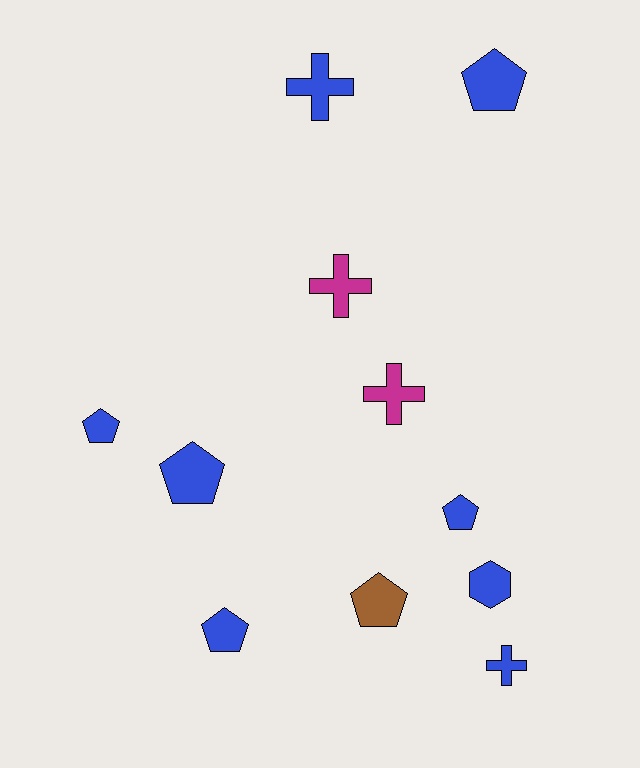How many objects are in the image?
There are 11 objects.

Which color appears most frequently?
Blue, with 8 objects.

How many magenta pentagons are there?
There are no magenta pentagons.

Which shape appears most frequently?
Pentagon, with 6 objects.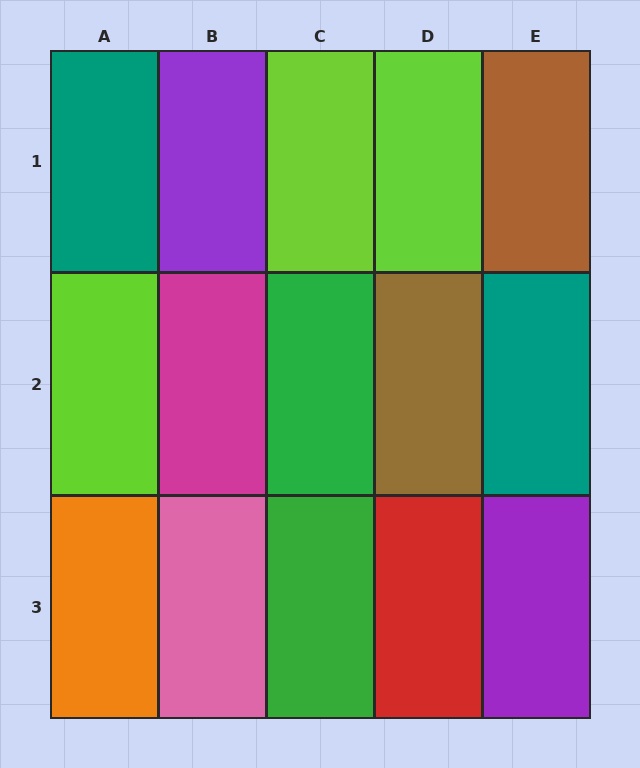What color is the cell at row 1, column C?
Lime.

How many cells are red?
1 cell is red.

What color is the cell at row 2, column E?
Teal.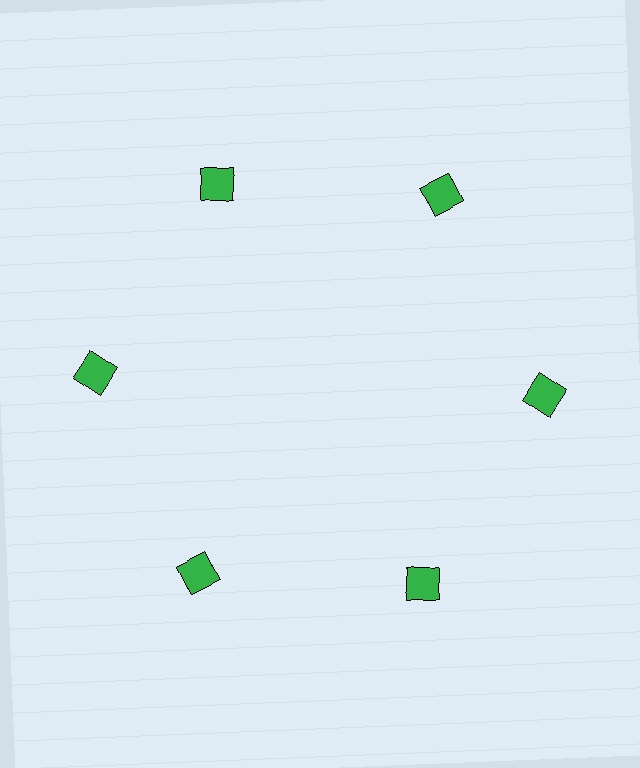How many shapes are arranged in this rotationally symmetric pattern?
There are 6 shapes, arranged in 6 groups of 1.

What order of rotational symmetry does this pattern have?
This pattern has 6-fold rotational symmetry.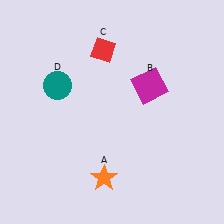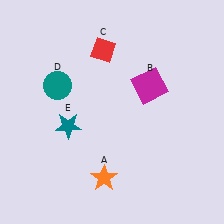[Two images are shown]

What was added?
A teal star (E) was added in Image 2.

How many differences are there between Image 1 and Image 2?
There is 1 difference between the two images.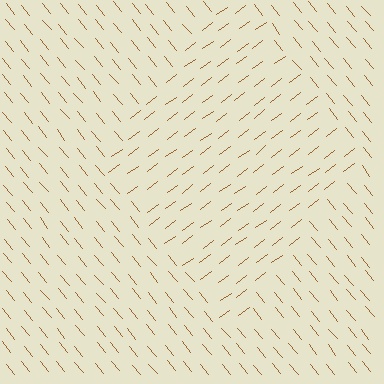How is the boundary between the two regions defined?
The boundary is defined purely by a change in line orientation (approximately 87 degrees difference). All lines are the same color and thickness.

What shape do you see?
I see a diamond.